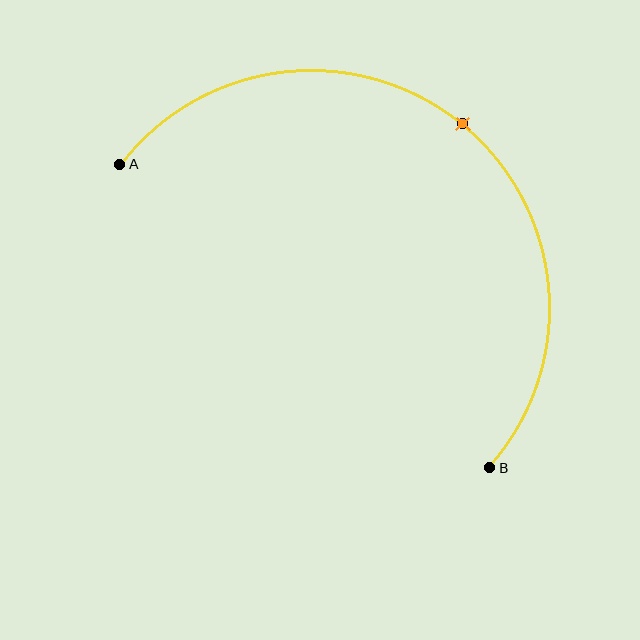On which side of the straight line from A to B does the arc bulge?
The arc bulges above and to the right of the straight line connecting A and B.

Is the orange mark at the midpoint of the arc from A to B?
Yes. The orange mark lies on the arc at equal arc-length from both A and B — it is the arc midpoint.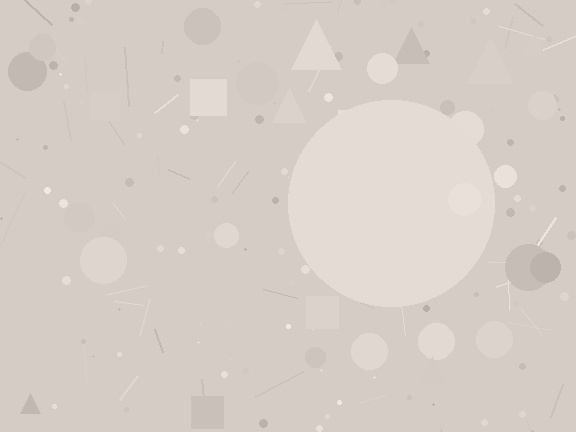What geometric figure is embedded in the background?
A circle is embedded in the background.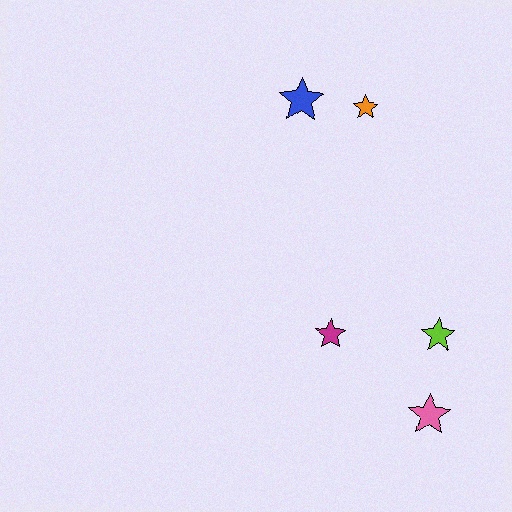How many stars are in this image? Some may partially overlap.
There are 5 stars.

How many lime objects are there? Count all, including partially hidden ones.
There is 1 lime object.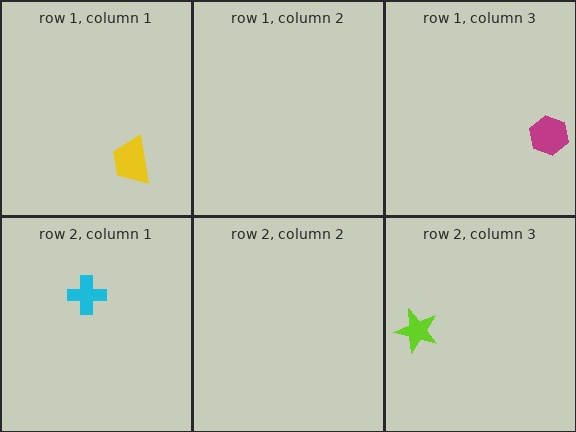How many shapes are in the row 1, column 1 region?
1.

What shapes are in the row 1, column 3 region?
The magenta hexagon.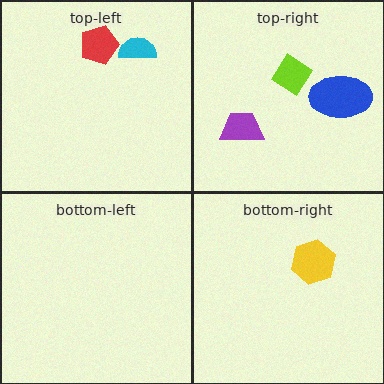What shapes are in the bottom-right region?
The yellow hexagon.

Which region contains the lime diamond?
The top-right region.